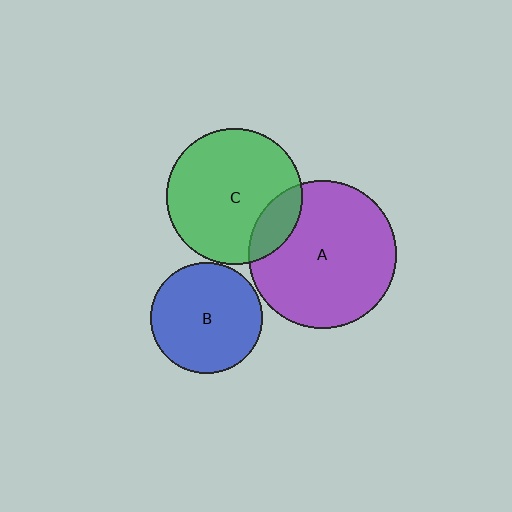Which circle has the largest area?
Circle A (purple).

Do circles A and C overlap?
Yes.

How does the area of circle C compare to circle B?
Approximately 1.5 times.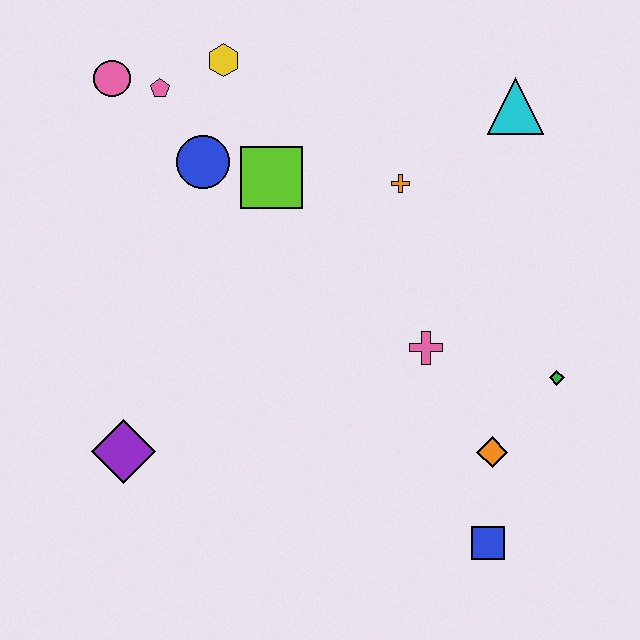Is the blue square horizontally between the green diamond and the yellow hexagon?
Yes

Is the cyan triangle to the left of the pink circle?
No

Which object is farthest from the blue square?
The pink circle is farthest from the blue square.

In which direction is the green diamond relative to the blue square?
The green diamond is above the blue square.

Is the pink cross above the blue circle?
No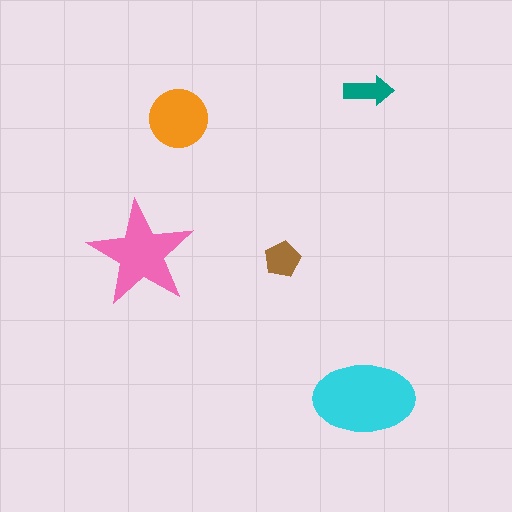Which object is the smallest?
The teal arrow.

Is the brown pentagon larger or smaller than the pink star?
Smaller.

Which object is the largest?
The cyan ellipse.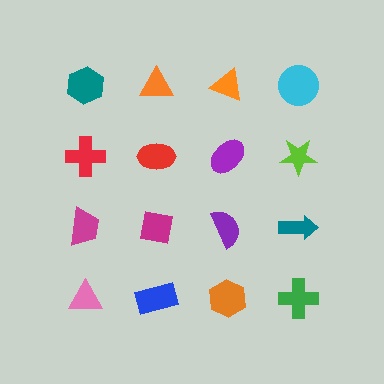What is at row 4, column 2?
A blue rectangle.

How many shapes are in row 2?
4 shapes.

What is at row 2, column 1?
A red cross.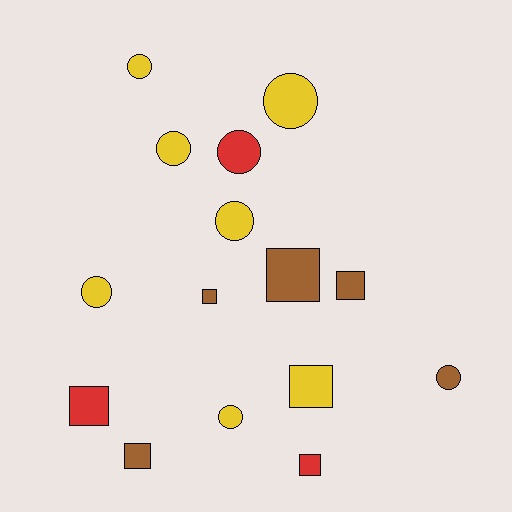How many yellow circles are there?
There are 6 yellow circles.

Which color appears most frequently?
Yellow, with 7 objects.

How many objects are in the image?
There are 15 objects.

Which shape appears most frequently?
Circle, with 8 objects.